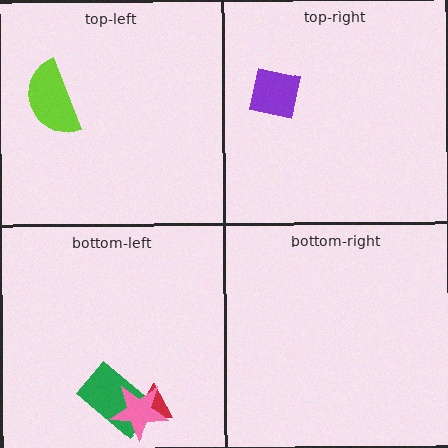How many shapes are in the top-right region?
1.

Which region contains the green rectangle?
The bottom-left region.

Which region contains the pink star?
The bottom-left region.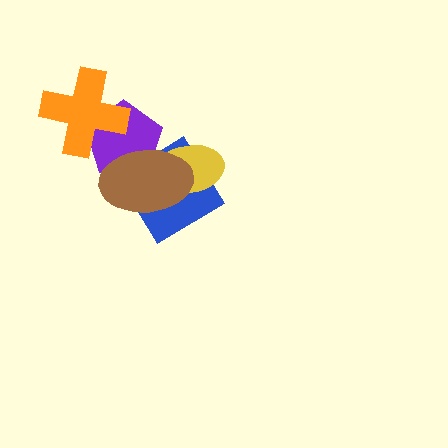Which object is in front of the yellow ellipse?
The brown ellipse is in front of the yellow ellipse.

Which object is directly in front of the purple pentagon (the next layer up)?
The blue diamond is directly in front of the purple pentagon.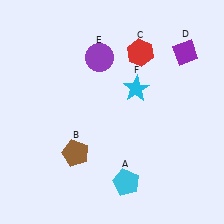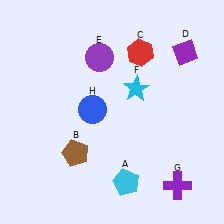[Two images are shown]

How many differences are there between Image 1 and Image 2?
There are 2 differences between the two images.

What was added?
A purple cross (G), a blue circle (H) were added in Image 2.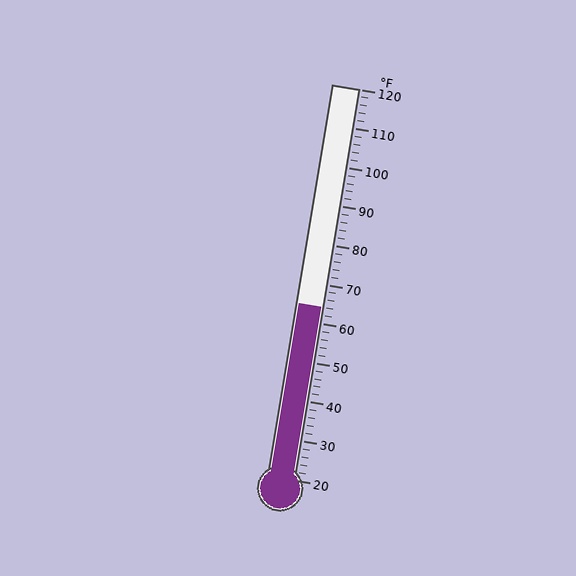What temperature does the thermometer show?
The thermometer shows approximately 64°F.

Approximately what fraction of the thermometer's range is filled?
The thermometer is filled to approximately 45% of its range.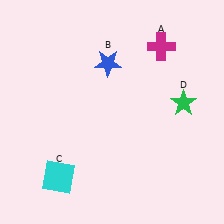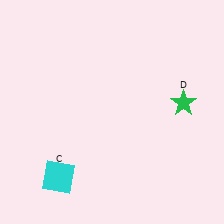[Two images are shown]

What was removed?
The blue star (B), the magenta cross (A) were removed in Image 2.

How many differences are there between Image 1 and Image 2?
There are 2 differences between the two images.